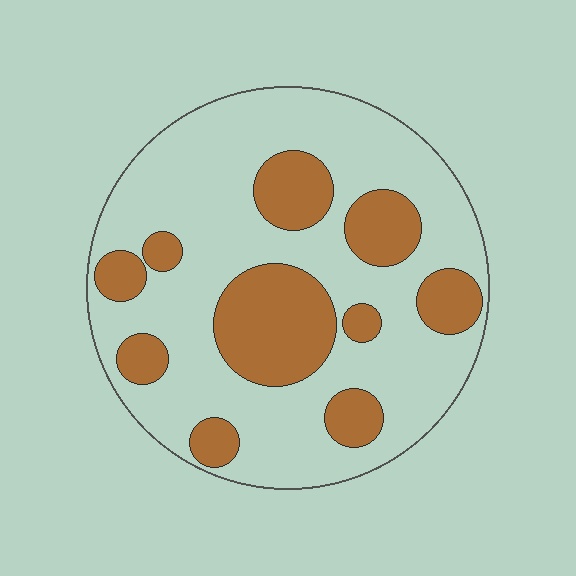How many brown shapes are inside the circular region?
10.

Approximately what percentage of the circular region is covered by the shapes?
Approximately 30%.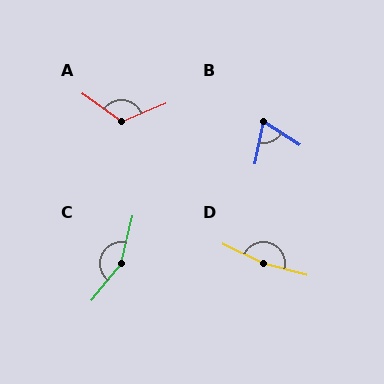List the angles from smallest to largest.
B (68°), A (122°), C (155°), D (169°).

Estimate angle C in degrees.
Approximately 155 degrees.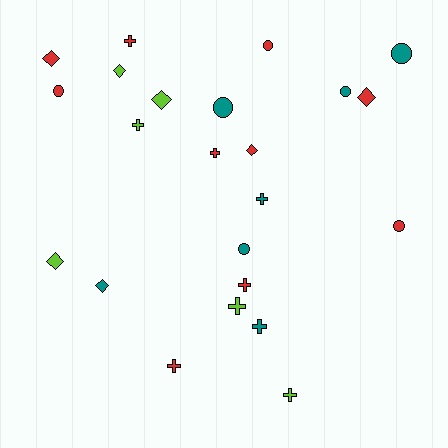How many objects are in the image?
There are 23 objects.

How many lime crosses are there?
There are 3 lime crosses.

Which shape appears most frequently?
Cross, with 9 objects.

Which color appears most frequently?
Red, with 10 objects.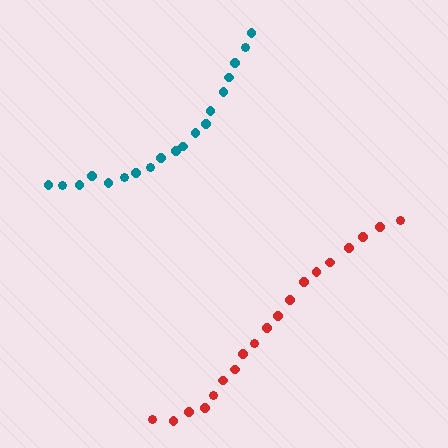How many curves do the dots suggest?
There are 2 distinct paths.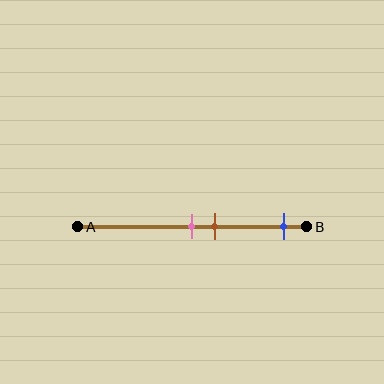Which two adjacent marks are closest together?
The pink and brown marks are the closest adjacent pair.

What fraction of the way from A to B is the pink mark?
The pink mark is approximately 50% (0.5) of the way from A to B.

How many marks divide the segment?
There are 3 marks dividing the segment.